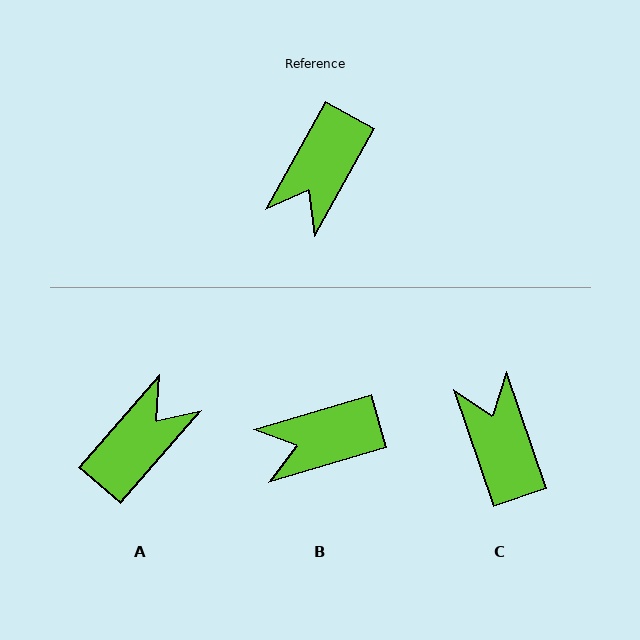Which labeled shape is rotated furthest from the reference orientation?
A, about 168 degrees away.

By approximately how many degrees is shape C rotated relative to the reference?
Approximately 132 degrees clockwise.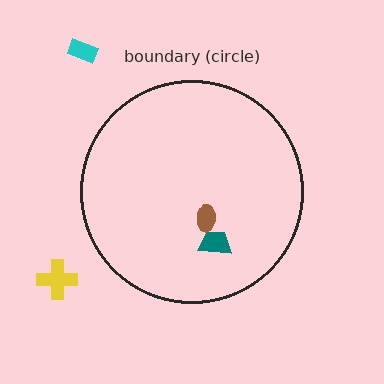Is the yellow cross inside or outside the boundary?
Outside.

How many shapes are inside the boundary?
2 inside, 2 outside.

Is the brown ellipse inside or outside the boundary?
Inside.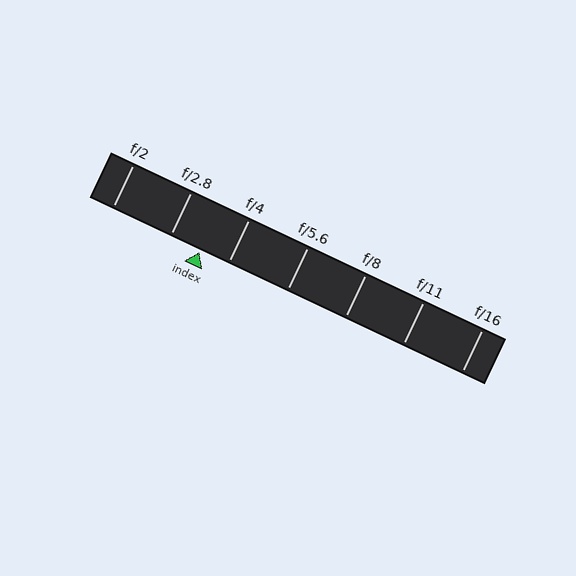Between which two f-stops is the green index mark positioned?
The index mark is between f/2.8 and f/4.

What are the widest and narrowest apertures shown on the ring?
The widest aperture shown is f/2 and the narrowest is f/16.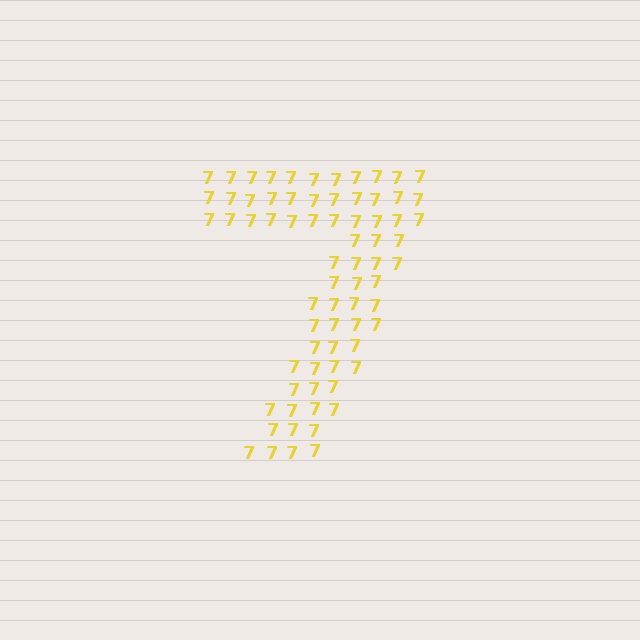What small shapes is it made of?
It is made of small digit 7's.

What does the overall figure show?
The overall figure shows the digit 7.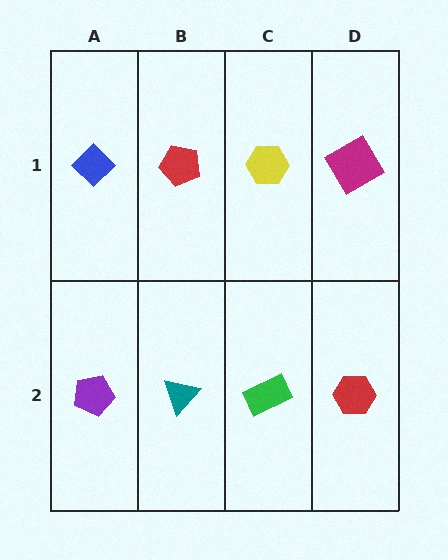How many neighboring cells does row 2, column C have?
3.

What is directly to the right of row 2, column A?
A teal triangle.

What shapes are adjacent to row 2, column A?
A blue diamond (row 1, column A), a teal triangle (row 2, column B).